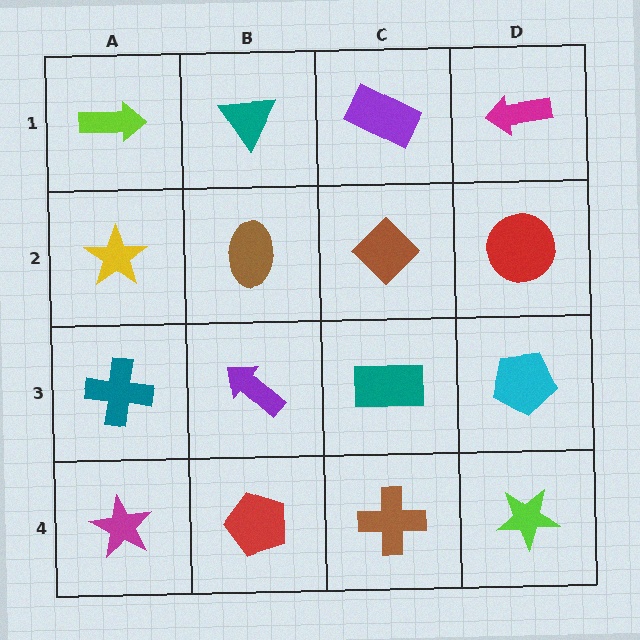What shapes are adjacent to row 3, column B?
A brown ellipse (row 2, column B), a red pentagon (row 4, column B), a teal cross (row 3, column A), a teal rectangle (row 3, column C).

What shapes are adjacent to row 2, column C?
A purple rectangle (row 1, column C), a teal rectangle (row 3, column C), a brown ellipse (row 2, column B), a red circle (row 2, column D).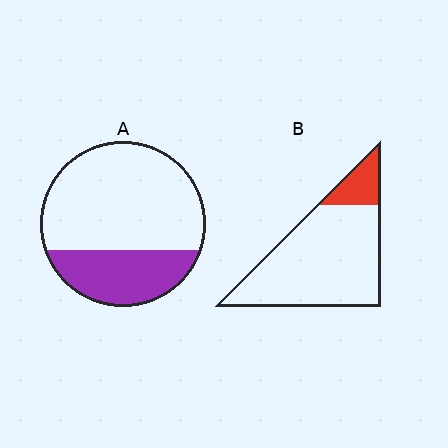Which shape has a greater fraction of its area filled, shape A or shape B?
Shape A.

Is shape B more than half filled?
No.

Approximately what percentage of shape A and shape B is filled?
A is approximately 30% and B is approximately 15%.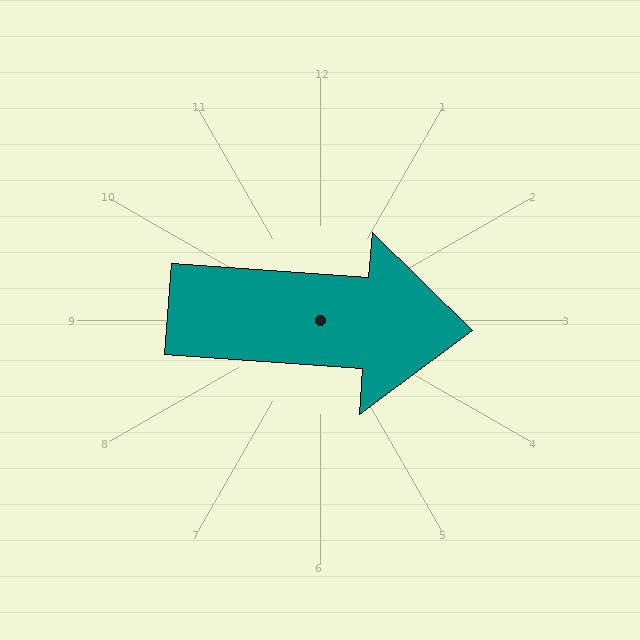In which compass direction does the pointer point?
East.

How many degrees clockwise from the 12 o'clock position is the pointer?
Approximately 94 degrees.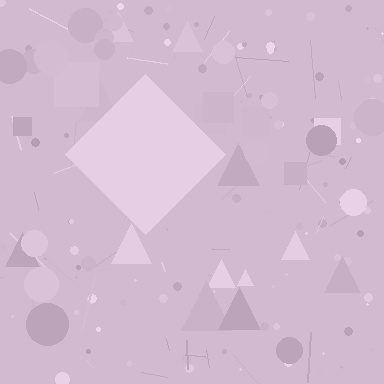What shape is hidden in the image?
A diamond is hidden in the image.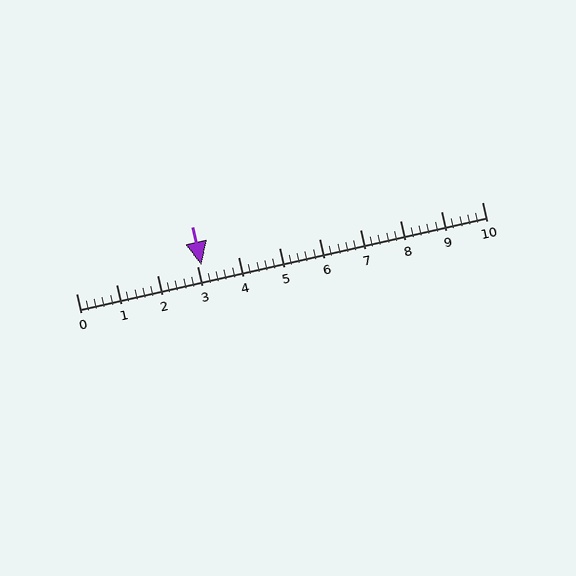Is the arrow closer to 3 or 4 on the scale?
The arrow is closer to 3.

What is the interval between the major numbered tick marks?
The major tick marks are spaced 1 units apart.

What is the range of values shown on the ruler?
The ruler shows values from 0 to 10.